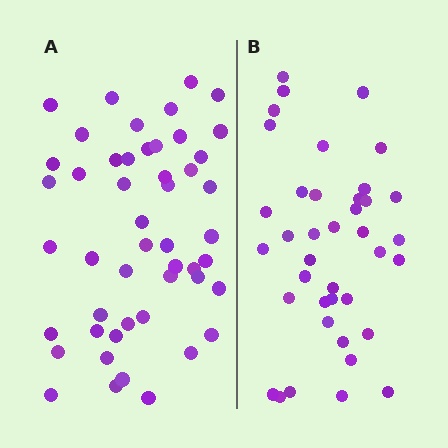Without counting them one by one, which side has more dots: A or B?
Region A (the left region) has more dots.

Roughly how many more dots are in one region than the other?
Region A has roughly 10 or so more dots than region B.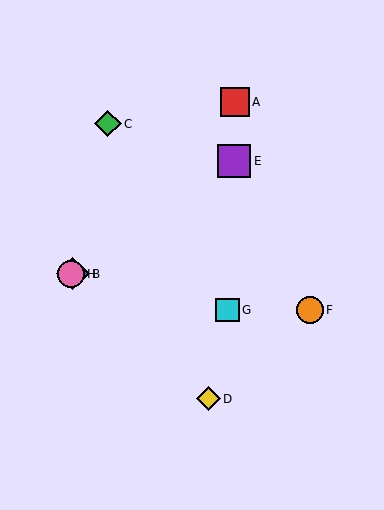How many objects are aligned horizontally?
2 objects (B, H) are aligned horizontally.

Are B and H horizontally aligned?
Yes, both are at y≈274.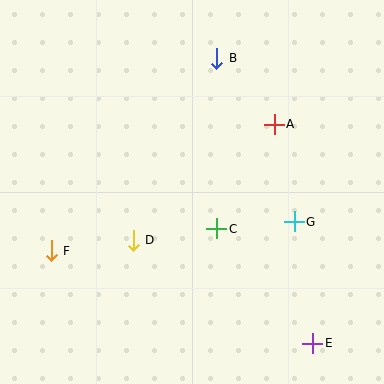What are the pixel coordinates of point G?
Point G is at (294, 222).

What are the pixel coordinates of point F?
Point F is at (51, 251).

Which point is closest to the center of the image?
Point C at (217, 229) is closest to the center.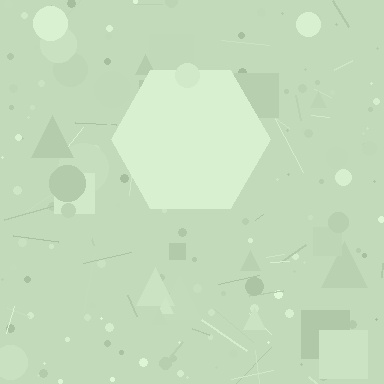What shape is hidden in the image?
A hexagon is hidden in the image.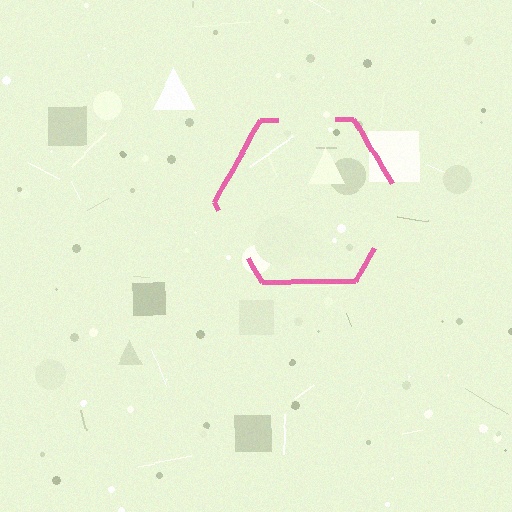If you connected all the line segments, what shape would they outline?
They would outline a hexagon.